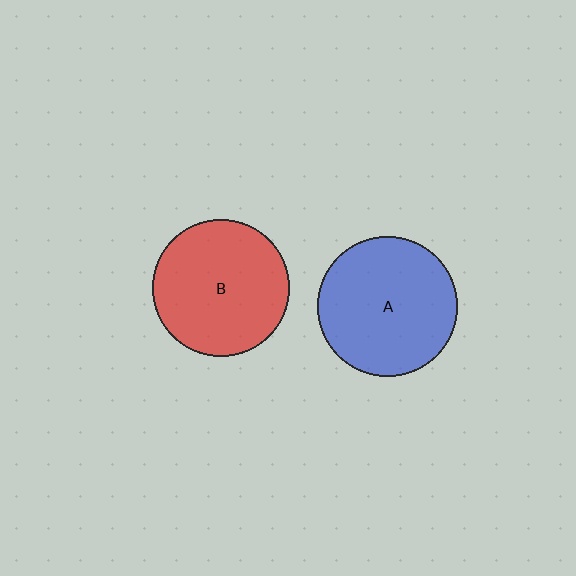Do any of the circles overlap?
No, none of the circles overlap.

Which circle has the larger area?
Circle A (blue).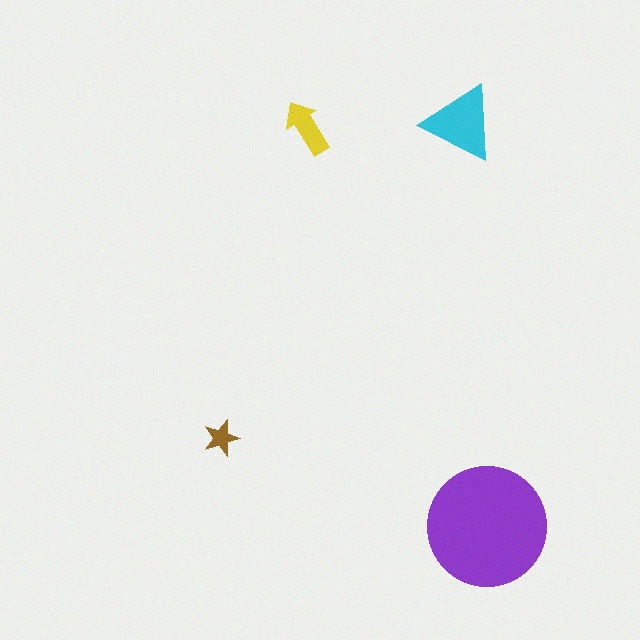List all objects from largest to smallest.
The purple circle, the cyan triangle, the yellow arrow, the brown star.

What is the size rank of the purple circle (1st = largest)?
1st.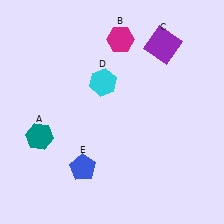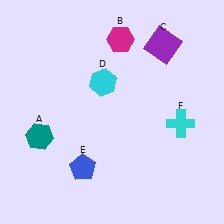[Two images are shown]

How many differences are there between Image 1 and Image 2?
There is 1 difference between the two images.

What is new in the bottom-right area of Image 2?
A cyan cross (F) was added in the bottom-right area of Image 2.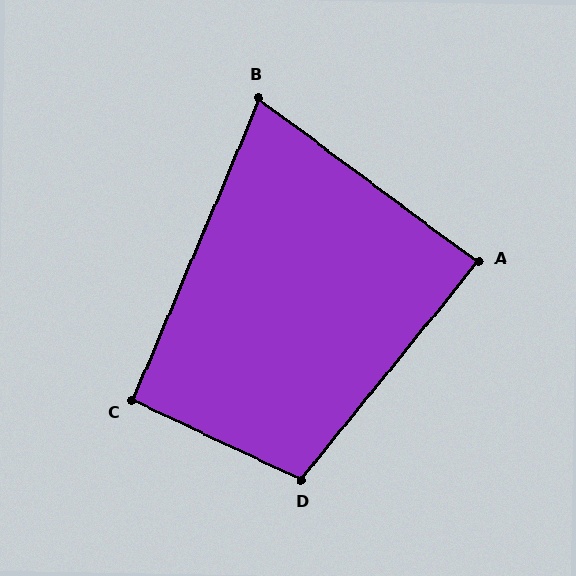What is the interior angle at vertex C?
Approximately 92 degrees (approximately right).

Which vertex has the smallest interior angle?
B, at approximately 76 degrees.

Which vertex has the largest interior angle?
D, at approximately 104 degrees.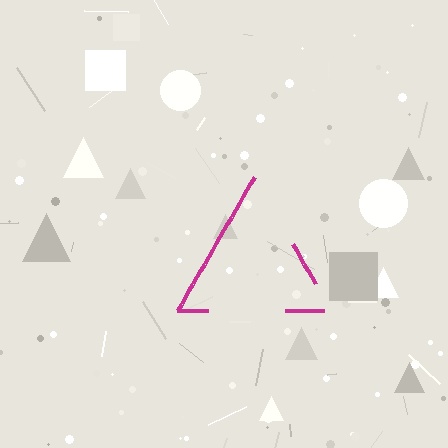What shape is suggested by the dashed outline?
The dashed outline suggests a triangle.